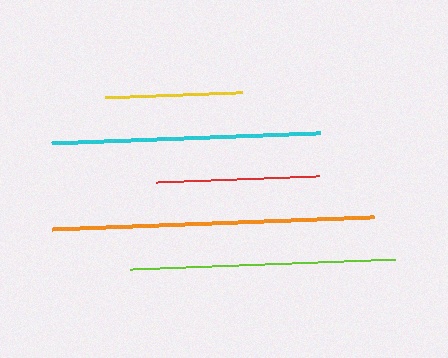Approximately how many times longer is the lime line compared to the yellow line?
The lime line is approximately 1.9 times the length of the yellow line.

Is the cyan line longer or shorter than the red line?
The cyan line is longer than the red line.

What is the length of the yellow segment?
The yellow segment is approximately 137 pixels long.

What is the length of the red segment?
The red segment is approximately 163 pixels long.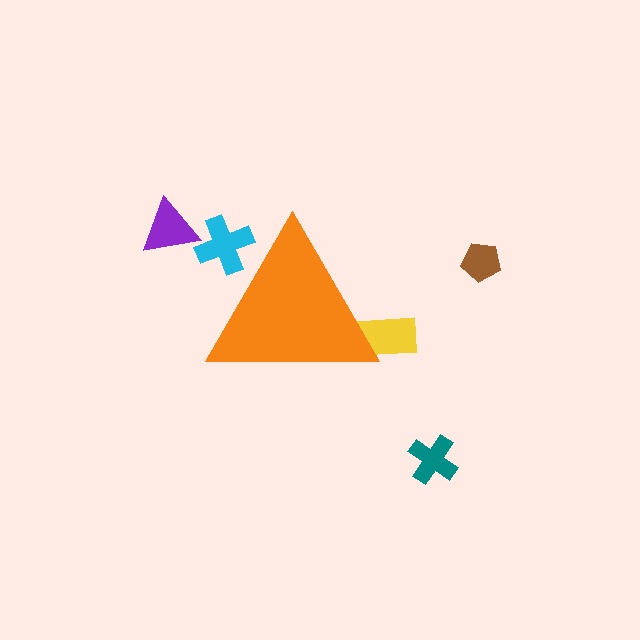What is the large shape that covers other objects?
An orange triangle.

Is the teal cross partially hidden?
No, the teal cross is fully visible.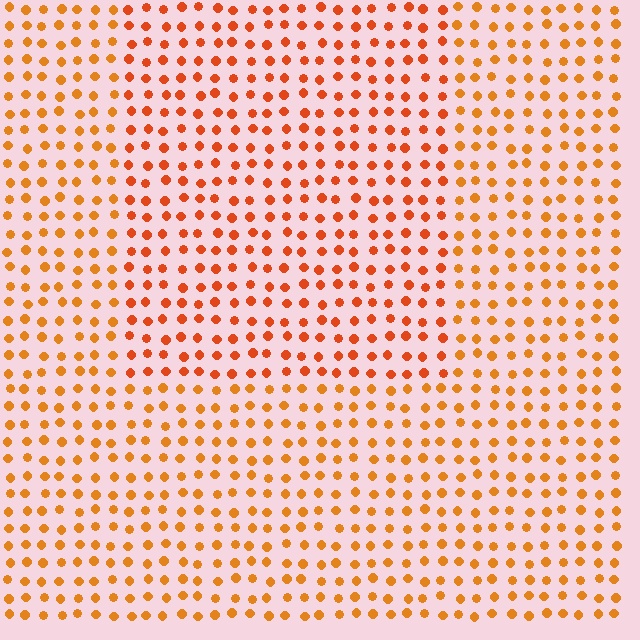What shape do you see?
I see a rectangle.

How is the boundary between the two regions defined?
The boundary is defined purely by a slight shift in hue (about 18 degrees). Spacing, size, and orientation are identical on both sides.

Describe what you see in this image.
The image is filled with small orange elements in a uniform arrangement. A rectangle-shaped region is visible where the elements are tinted to a slightly different hue, forming a subtle color boundary.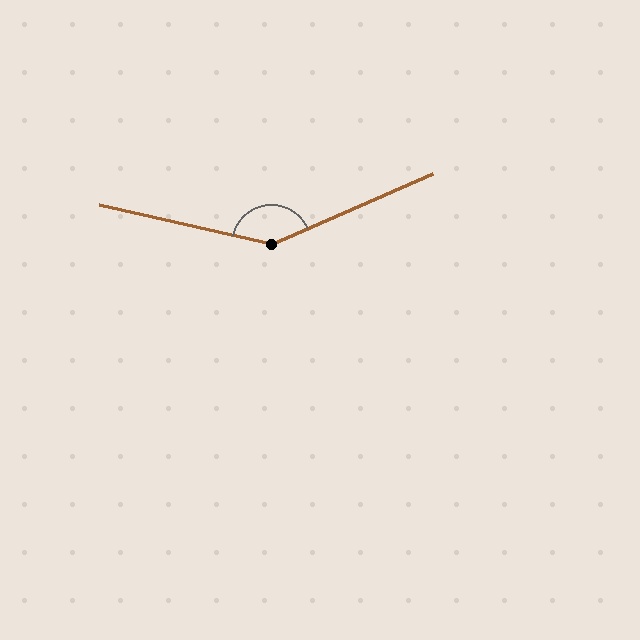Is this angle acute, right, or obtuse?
It is obtuse.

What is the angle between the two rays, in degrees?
Approximately 143 degrees.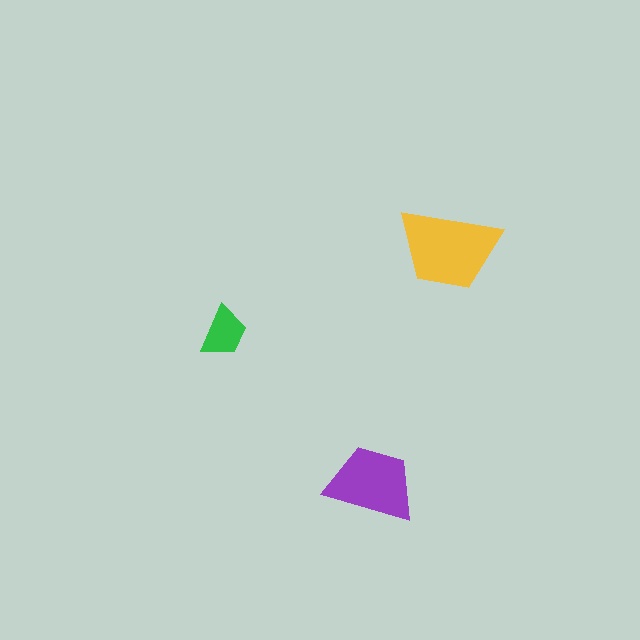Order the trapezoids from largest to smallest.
the yellow one, the purple one, the green one.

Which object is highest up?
The yellow trapezoid is topmost.